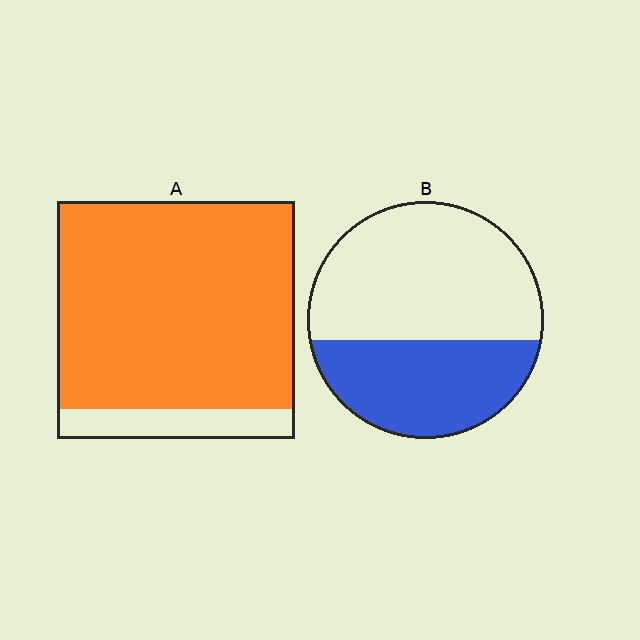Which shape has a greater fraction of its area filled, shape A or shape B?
Shape A.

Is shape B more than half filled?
No.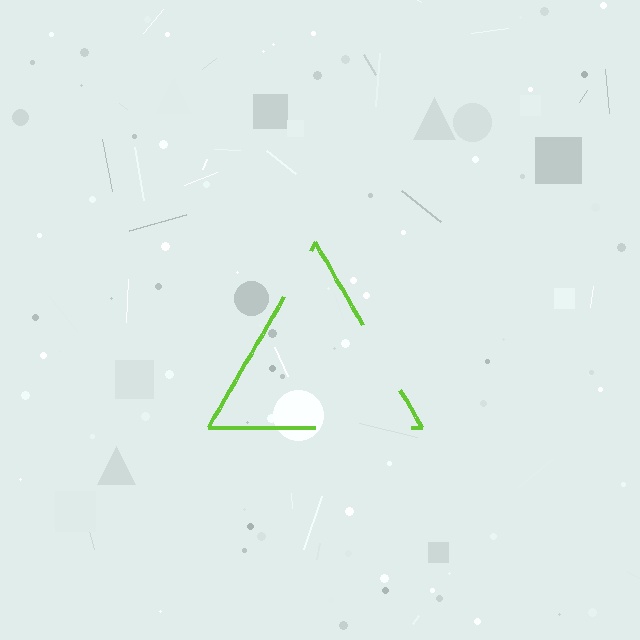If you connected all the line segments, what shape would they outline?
They would outline a triangle.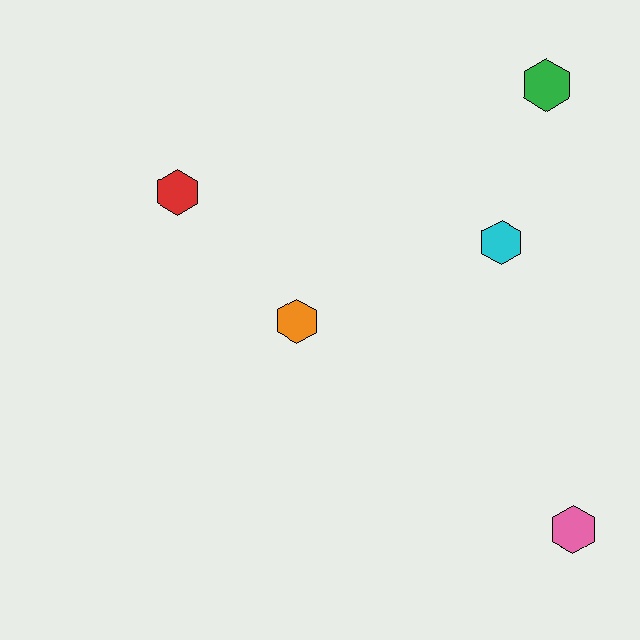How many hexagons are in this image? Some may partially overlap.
There are 5 hexagons.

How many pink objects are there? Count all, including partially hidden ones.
There is 1 pink object.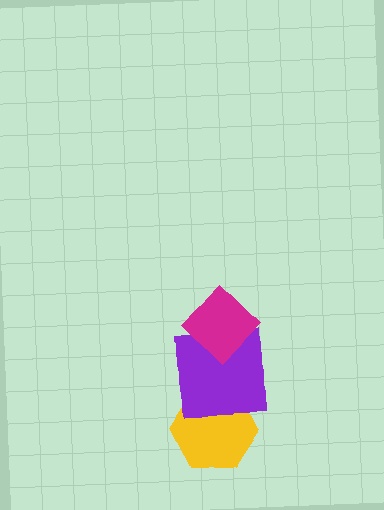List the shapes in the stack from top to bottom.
From top to bottom: the magenta diamond, the purple square, the yellow hexagon.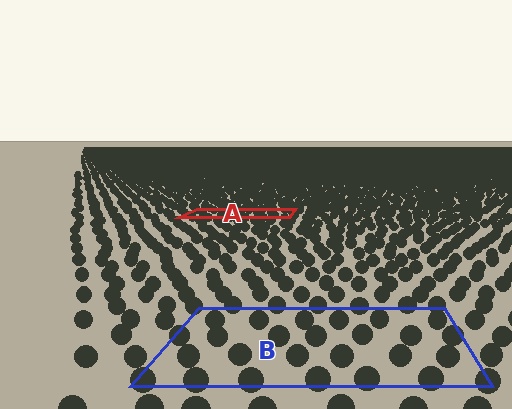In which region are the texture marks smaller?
The texture marks are smaller in region A, because it is farther away.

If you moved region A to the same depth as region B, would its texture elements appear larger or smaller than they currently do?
They would appear larger. At a closer depth, the same texture elements are projected at a bigger on-screen size.